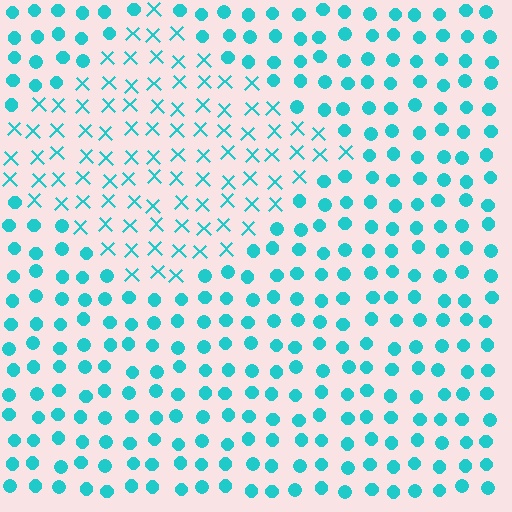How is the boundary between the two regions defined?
The boundary is defined by a change in element shape: X marks inside vs. circles outside. All elements share the same color and spacing.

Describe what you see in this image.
The image is filled with small cyan elements arranged in a uniform grid. A diamond-shaped region contains X marks, while the surrounding area contains circles. The boundary is defined purely by the change in element shape.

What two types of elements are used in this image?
The image uses X marks inside the diamond region and circles outside it.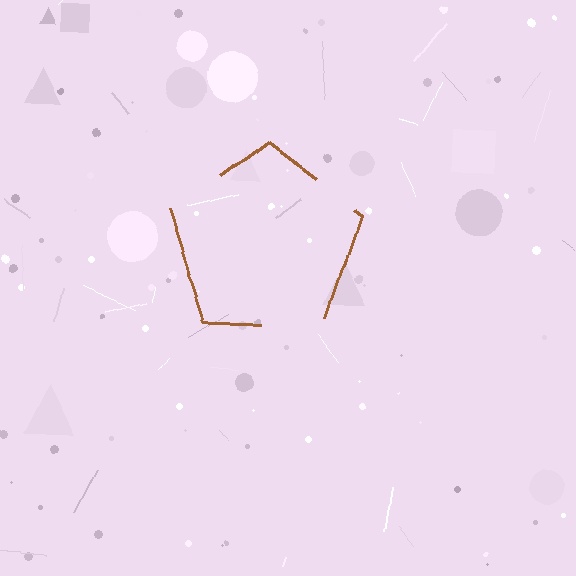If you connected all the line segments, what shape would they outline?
They would outline a pentagon.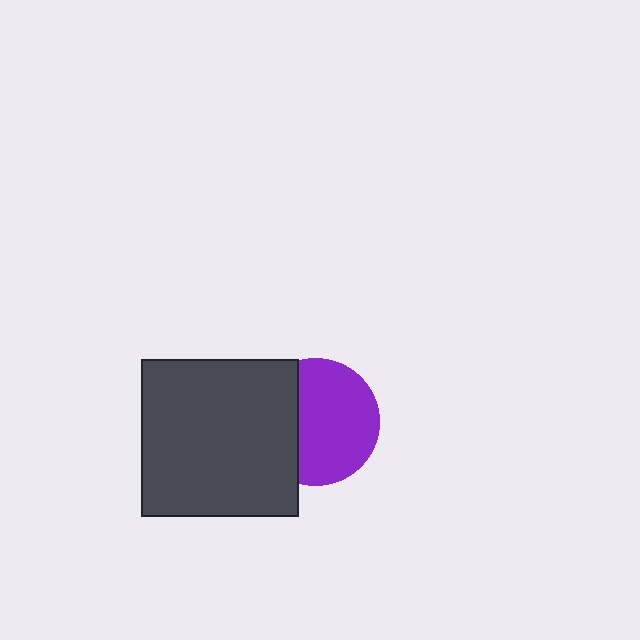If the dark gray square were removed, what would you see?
You would see the complete purple circle.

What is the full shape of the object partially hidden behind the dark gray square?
The partially hidden object is a purple circle.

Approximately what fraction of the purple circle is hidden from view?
Roughly 34% of the purple circle is hidden behind the dark gray square.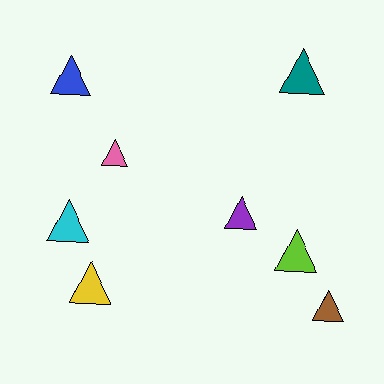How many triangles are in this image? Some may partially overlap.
There are 8 triangles.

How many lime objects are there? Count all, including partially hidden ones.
There is 1 lime object.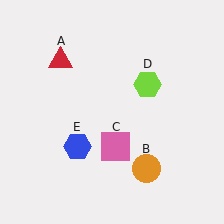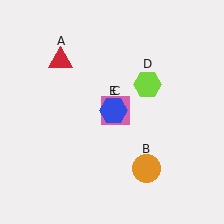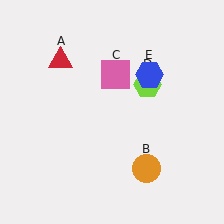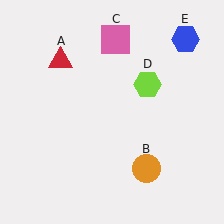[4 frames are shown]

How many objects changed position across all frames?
2 objects changed position: pink square (object C), blue hexagon (object E).